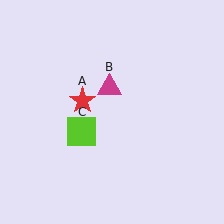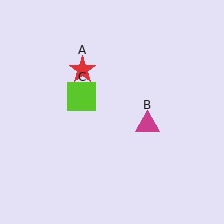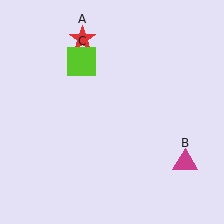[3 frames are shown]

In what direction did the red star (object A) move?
The red star (object A) moved up.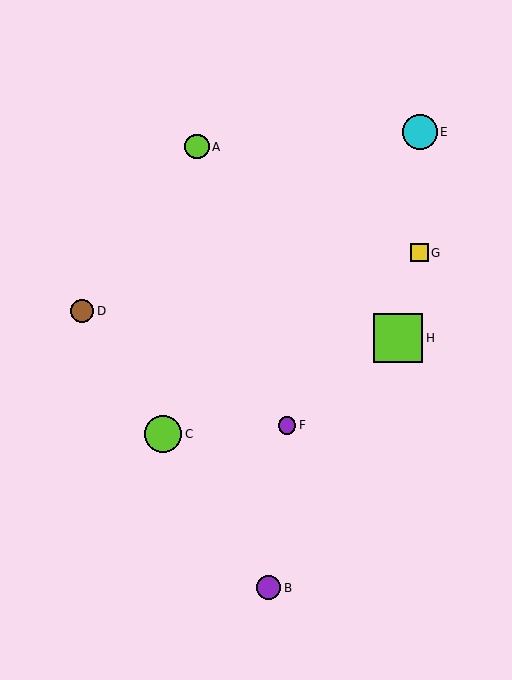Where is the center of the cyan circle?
The center of the cyan circle is at (420, 132).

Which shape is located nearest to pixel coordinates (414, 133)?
The cyan circle (labeled E) at (420, 132) is nearest to that location.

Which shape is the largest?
The lime square (labeled H) is the largest.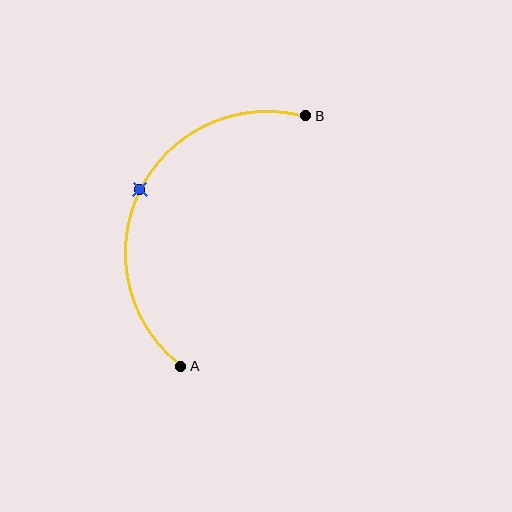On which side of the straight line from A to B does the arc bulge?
The arc bulges to the left of the straight line connecting A and B.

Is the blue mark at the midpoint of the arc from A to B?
Yes. The blue mark lies on the arc at equal arc-length from both A and B — it is the arc midpoint.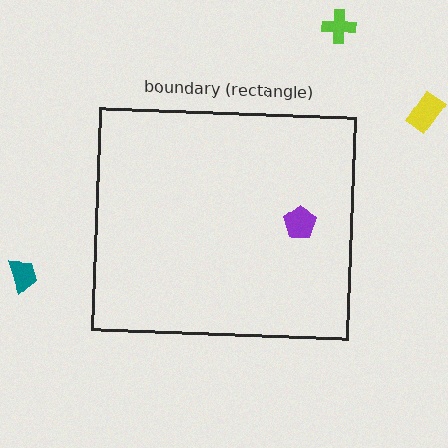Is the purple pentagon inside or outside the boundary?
Inside.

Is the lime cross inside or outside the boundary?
Outside.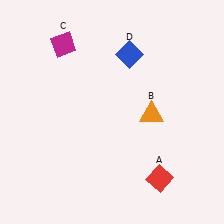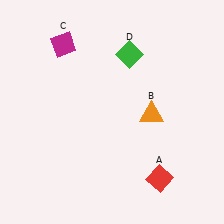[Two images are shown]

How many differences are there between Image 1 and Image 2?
There is 1 difference between the two images.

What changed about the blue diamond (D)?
In Image 1, D is blue. In Image 2, it changed to green.